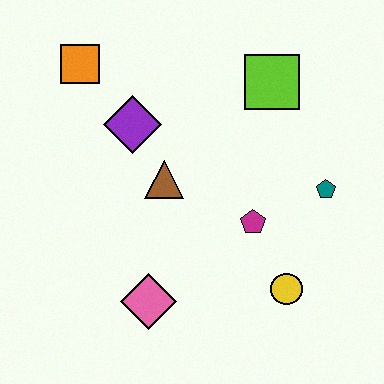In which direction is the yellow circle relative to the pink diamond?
The yellow circle is to the right of the pink diamond.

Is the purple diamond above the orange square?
No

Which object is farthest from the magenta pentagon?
The orange square is farthest from the magenta pentagon.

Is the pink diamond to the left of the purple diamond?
No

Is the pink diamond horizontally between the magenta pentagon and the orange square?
Yes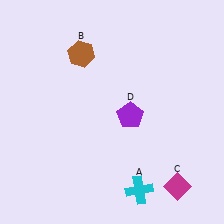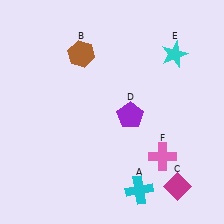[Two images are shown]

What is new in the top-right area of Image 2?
A cyan star (E) was added in the top-right area of Image 2.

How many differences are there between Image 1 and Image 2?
There are 2 differences between the two images.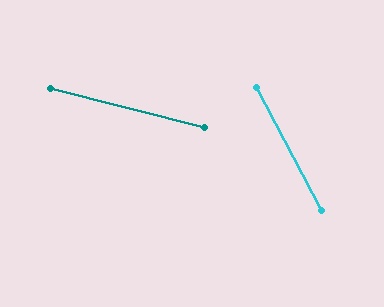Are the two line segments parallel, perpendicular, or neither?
Neither parallel nor perpendicular — they differ by about 48°.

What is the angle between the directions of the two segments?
Approximately 48 degrees.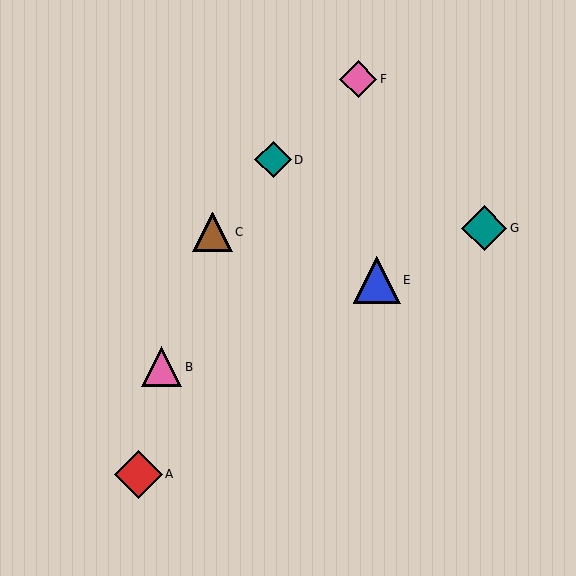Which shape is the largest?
The red diamond (labeled A) is the largest.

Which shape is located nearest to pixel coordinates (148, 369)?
The pink triangle (labeled B) at (162, 367) is nearest to that location.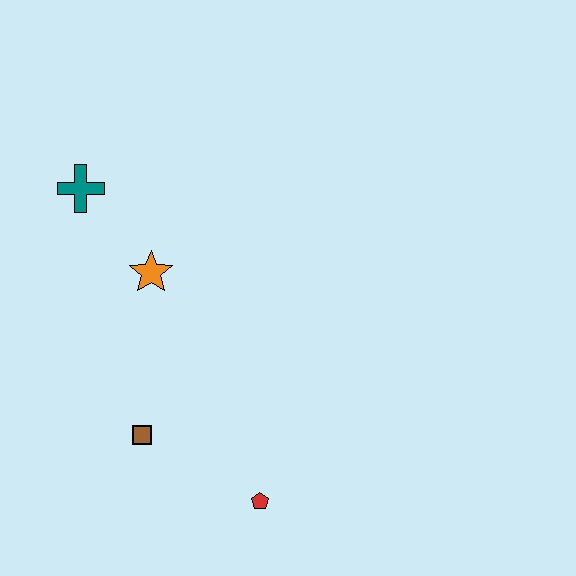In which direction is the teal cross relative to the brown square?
The teal cross is above the brown square.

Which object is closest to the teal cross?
The orange star is closest to the teal cross.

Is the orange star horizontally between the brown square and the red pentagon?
Yes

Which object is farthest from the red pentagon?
The teal cross is farthest from the red pentagon.